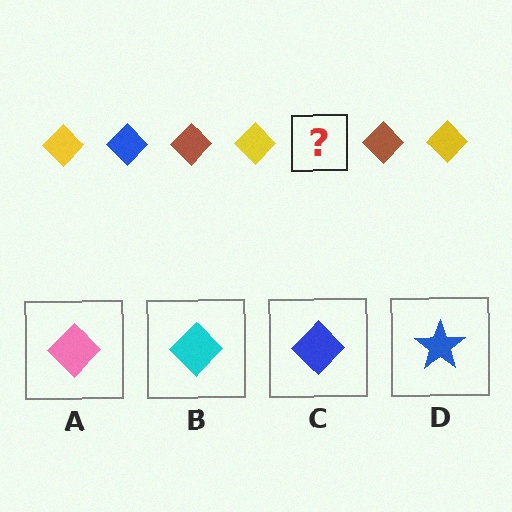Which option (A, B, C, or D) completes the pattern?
C.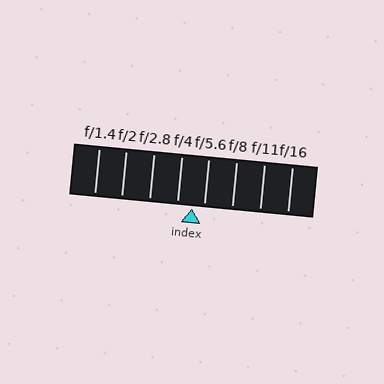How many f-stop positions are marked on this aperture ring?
There are 8 f-stop positions marked.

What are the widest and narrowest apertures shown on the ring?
The widest aperture shown is f/1.4 and the narrowest is f/16.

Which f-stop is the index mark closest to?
The index mark is closest to f/5.6.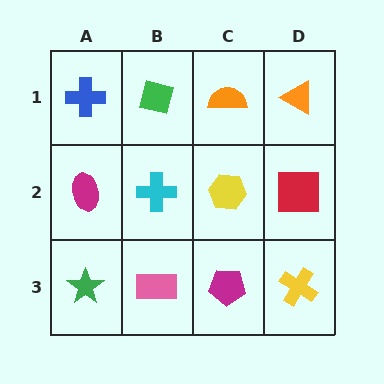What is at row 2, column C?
A yellow hexagon.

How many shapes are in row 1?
4 shapes.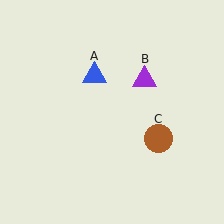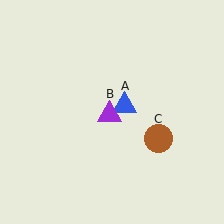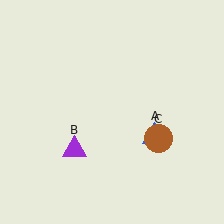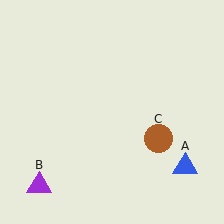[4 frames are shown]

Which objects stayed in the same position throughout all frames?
Brown circle (object C) remained stationary.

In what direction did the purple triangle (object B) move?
The purple triangle (object B) moved down and to the left.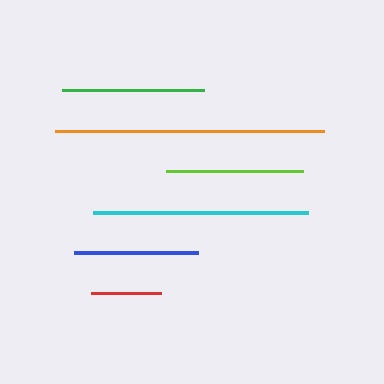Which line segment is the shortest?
The red line is the shortest at approximately 70 pixels.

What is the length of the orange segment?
The orange segment is approximately 269 pixels long.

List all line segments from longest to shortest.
From longest to shortest: orange, cyan, green, lime, blue, red.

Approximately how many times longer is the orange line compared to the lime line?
The orange line is approximately 2.0 times the length of the lime line.